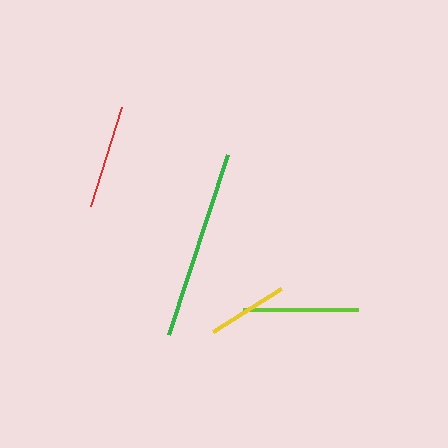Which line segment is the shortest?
The yellow line is the shortest at approximately 80 pixels.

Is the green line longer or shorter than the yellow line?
The green line is longer than the yellow line.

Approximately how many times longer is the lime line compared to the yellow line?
The lime line is approximately 1.4 times the length of the yellow line.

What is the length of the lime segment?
The lime segment is approximately 115 pixels long.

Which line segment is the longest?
The green line is the longest at approximately 189 pixels.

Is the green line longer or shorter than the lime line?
The green line is longer than the lime line.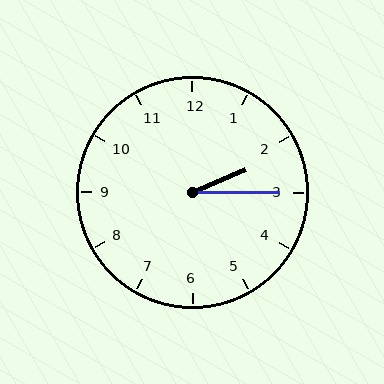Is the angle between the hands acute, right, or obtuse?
It is acute.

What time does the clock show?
2:15.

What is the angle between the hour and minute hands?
Approximately 22 degrees.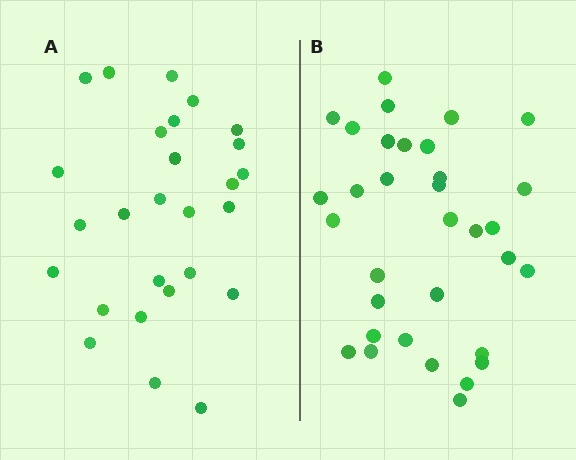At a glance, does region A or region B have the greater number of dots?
Region B (the right region) has more dots.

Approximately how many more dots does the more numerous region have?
Region B has about 6 more dots than region A.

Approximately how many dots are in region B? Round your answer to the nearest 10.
About 30 dots. (The exact count is 33, which rounds to 30.)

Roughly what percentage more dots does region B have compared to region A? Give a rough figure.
About 20% more.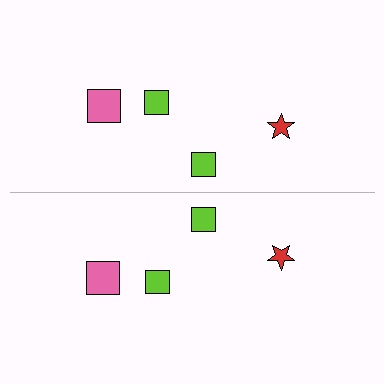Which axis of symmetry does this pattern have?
The pattern has a horizontal axis of symmetry running through the center of the image.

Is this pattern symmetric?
Yes, this pattern has bilateral (reflection) symmetry.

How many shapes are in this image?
There are 8 shapes in this image.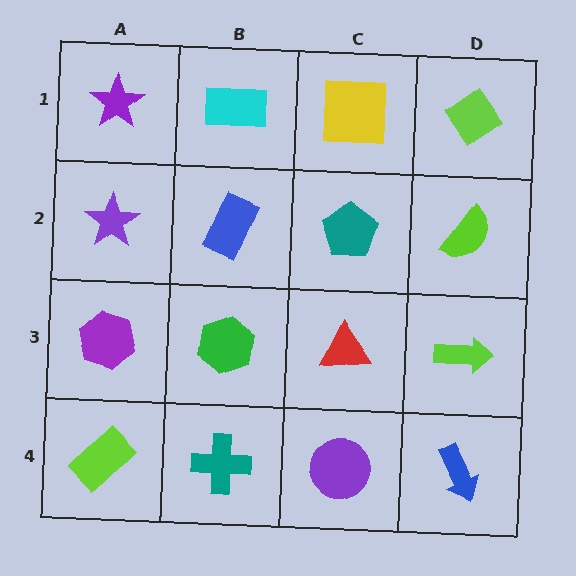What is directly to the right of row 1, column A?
A cyan rectangle.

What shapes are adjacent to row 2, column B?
A cyan rectangle (row 1, column B), a green hexagon (row 3, column B), a purple star (row 2, column A), a teal pentagon (row 2, column C).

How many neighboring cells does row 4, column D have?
2.